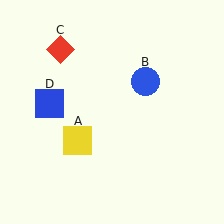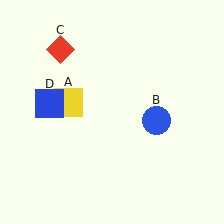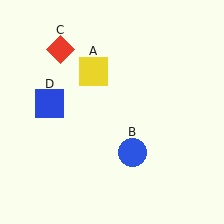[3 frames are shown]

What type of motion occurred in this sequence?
The yellow square (object A), blue circle (object B) rotated clockwise around the center of the scene.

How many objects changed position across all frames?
2 objects changed position: yellow square (object A), blue circle (object B).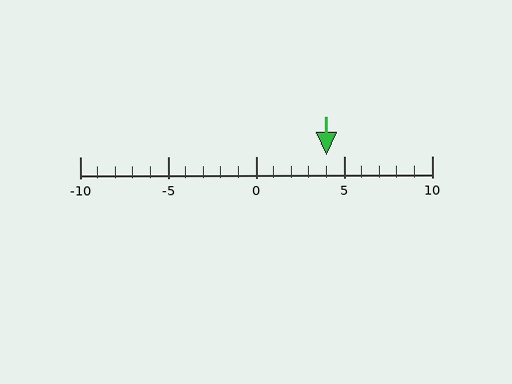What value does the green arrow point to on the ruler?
The green arrow points to approximately 4.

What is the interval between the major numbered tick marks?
The major tick marks are spaced 5 units apart.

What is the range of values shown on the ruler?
The ruler shows values from -10 to 10.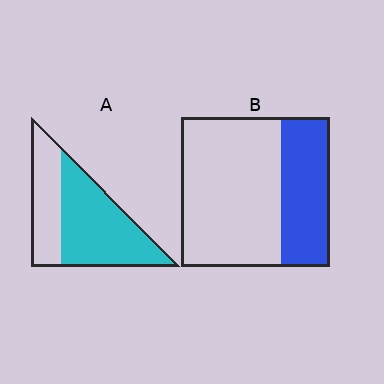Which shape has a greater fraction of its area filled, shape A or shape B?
Shape A.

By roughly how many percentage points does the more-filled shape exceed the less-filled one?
By roughly 30 percentage points (A over B).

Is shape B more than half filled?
No.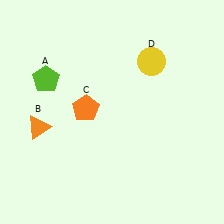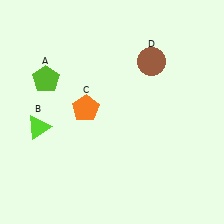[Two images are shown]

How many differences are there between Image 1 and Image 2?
There are 2 differences between the two images.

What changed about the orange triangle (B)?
In Image 1, B is orange. In Image 2, it changed to lime.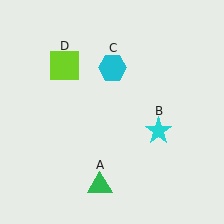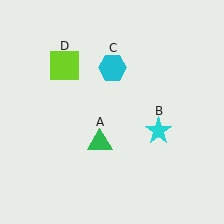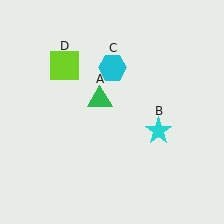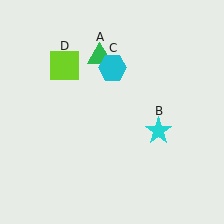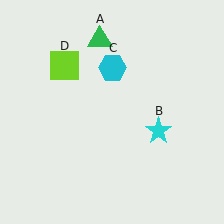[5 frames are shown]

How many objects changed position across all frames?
1 object changed position: green triangle (object A).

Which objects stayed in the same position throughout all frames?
Cyan star (object B) and cyan hexagon (object C) and lime square (object D) remained stationary.